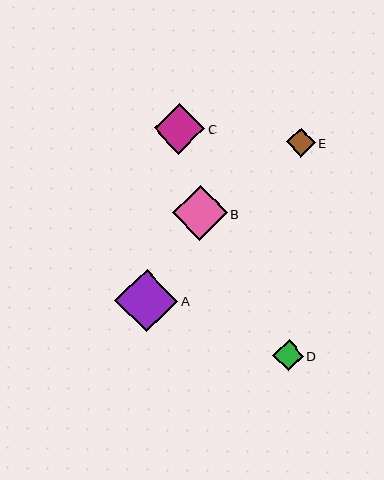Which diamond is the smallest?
Diamond E is the smallest with a size of approximately 29 pixels.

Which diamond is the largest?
Diamond A is the largest with a size of approximately 63 pixels.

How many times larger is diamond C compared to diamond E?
Diamond C is approximately 1.7 times the size of diamond E.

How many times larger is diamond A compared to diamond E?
Diamond A is approximately 2.2 times the size of diamond E.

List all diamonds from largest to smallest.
From largest to smallest: A, B, C, D, E.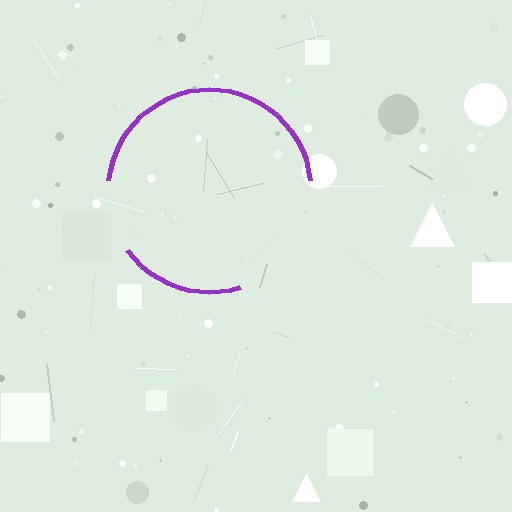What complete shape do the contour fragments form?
The contour fragments form a circle.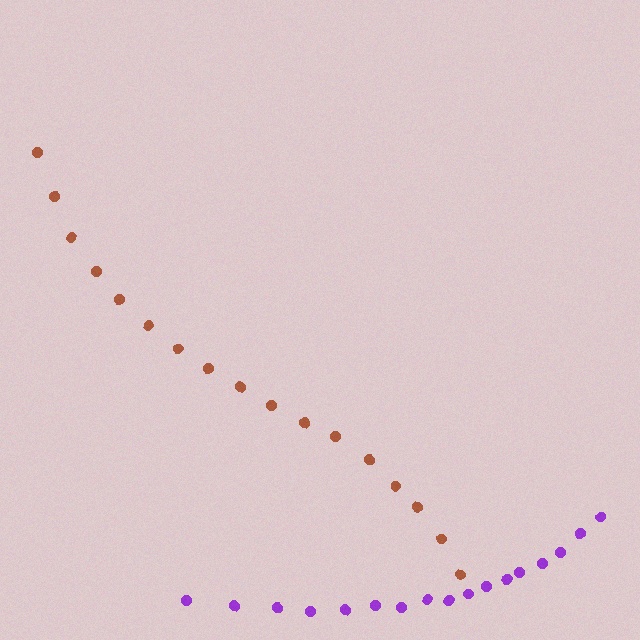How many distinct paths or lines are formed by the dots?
There are 2 distinct paths.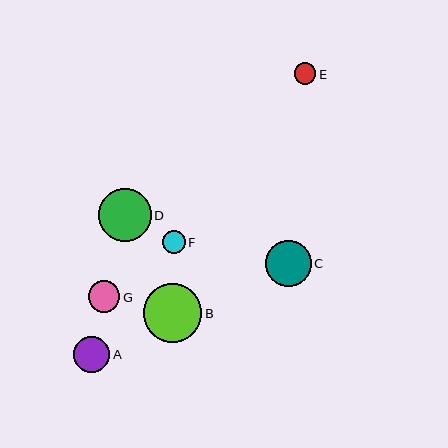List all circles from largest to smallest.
From largest to smallest: B, D, C, A, G, F, E.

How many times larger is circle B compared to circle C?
Circle B is approximately 1.3 times the size of circle C.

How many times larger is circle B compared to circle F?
Circle B is approximately 2.6 times the size of circle F.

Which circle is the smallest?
Circle E is the smallest with a size of approximately 21 pixels.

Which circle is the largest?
Circle B is the largest with a size of approximately 59 pixels.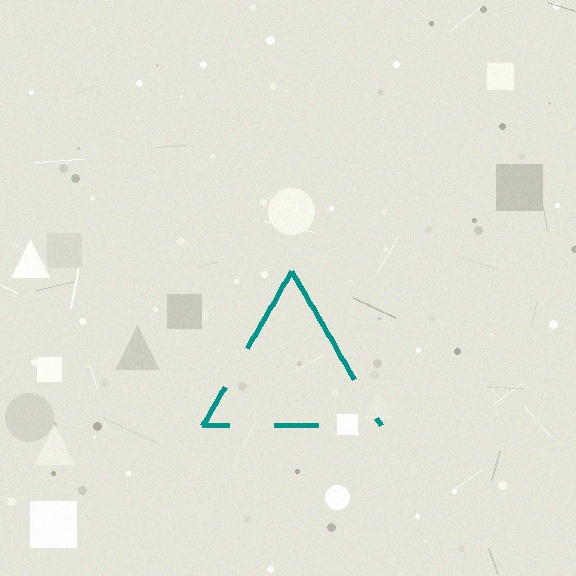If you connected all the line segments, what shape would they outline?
They would outline a triangle.